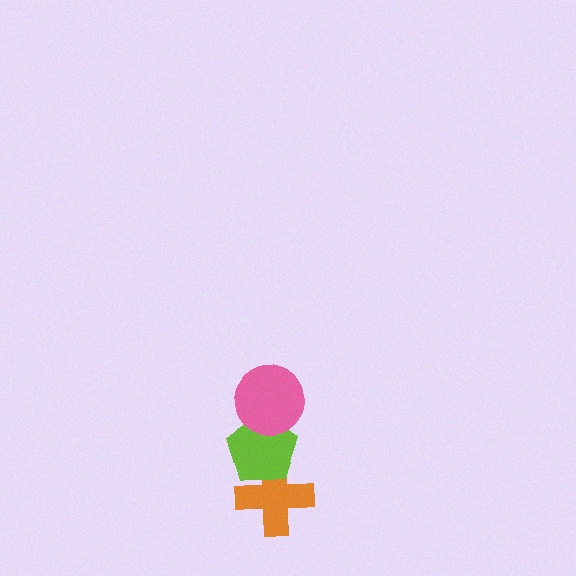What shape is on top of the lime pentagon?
The pink circle is on top of the lime pentagon.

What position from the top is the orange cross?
The orange cross is 3rd from the top.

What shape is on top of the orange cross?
The lime pentagon is on top of the orange cross.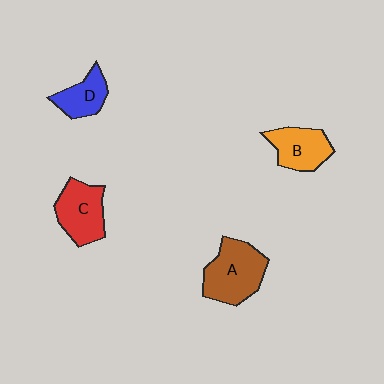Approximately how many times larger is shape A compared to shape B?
Approximately 1.4 times.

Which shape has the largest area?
Shape A (brown).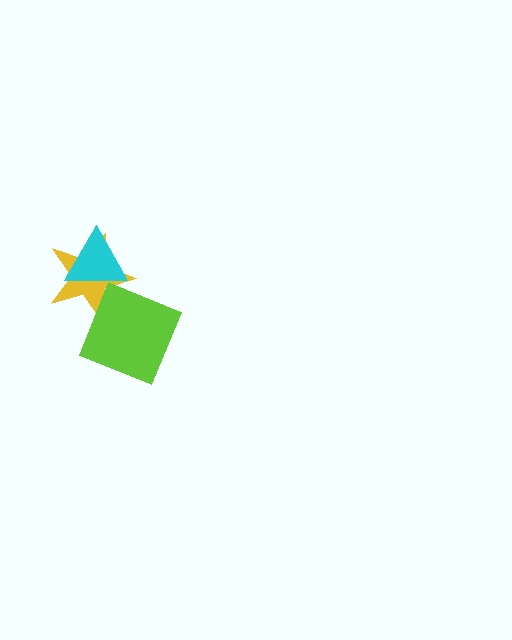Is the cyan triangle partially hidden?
No, no other shape covers it.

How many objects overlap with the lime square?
1 object overlaps with the lime square.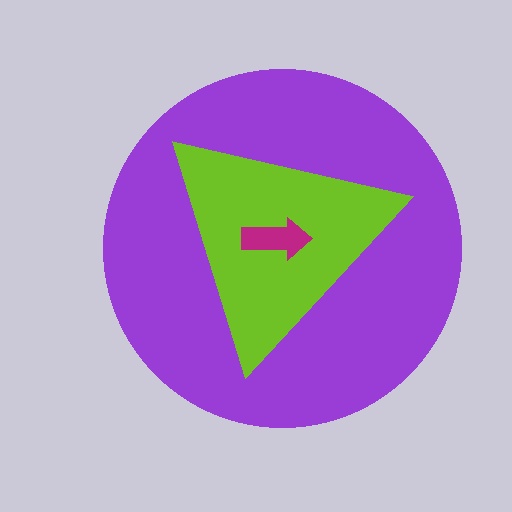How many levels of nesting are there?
3.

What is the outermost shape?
The purple circle.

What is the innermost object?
The magenta arrow.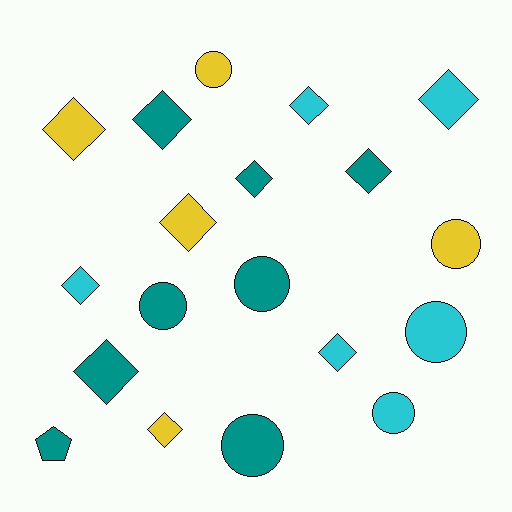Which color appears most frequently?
Teal, with 8 objects.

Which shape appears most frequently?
Diamond, with 11 objects.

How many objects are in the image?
There are 19 objects.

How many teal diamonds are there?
There are 4 teal diamonds.